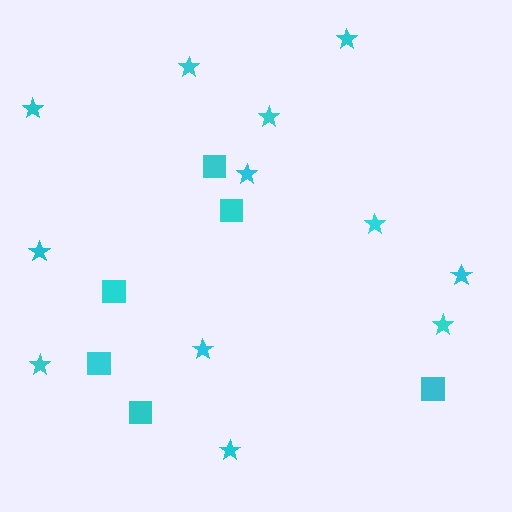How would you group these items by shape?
There are 2 groups: one group of squares (6) and one group of stars (12).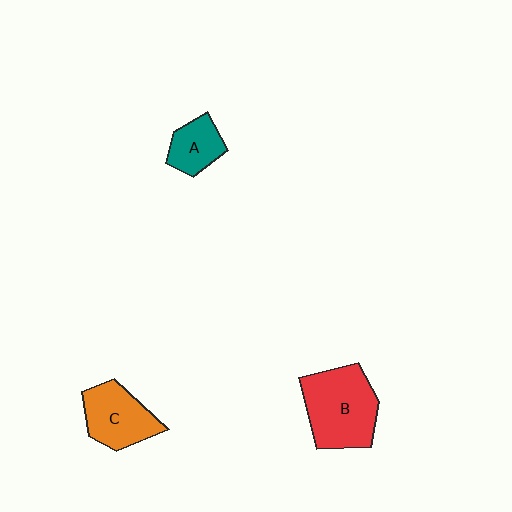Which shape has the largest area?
Shape B (red).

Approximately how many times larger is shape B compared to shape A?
Approximately 2.2 times.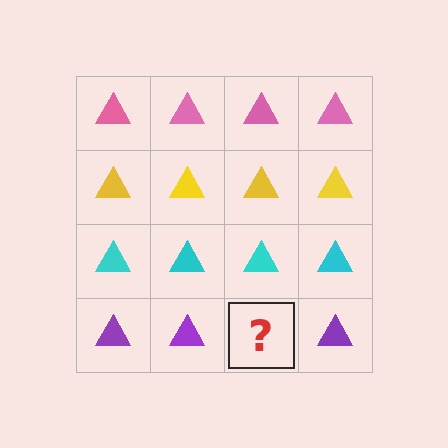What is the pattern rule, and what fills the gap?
The rule is that each row has a consistent color. The gap should be filled with a purple triangle.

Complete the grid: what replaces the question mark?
The question mark should be replaced with a purple triangle.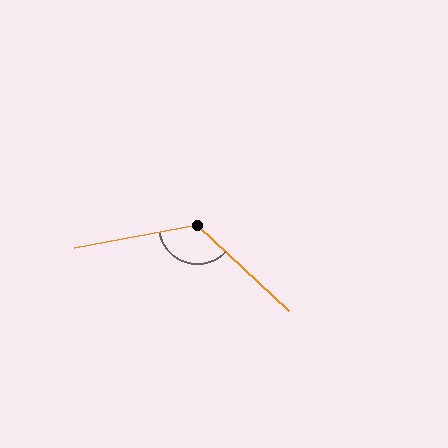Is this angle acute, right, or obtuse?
It is obtuse.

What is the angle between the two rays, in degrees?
Approximately 127 degrees.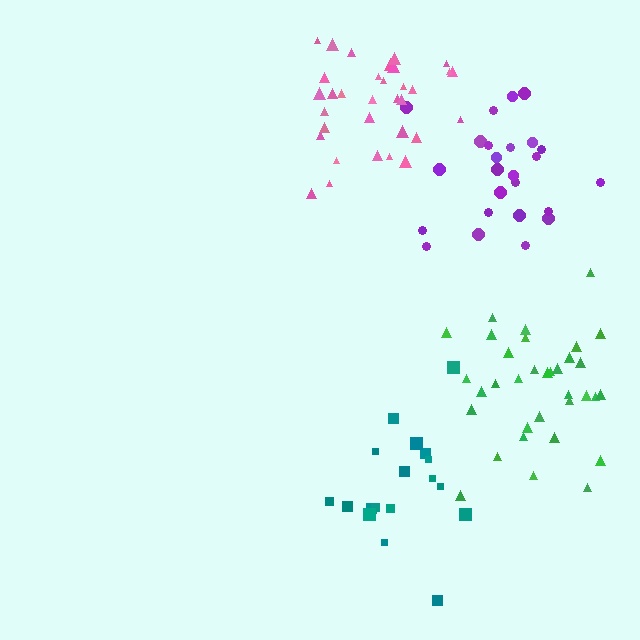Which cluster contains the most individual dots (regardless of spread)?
Green (34).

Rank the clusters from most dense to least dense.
pink, green, purple, teal.